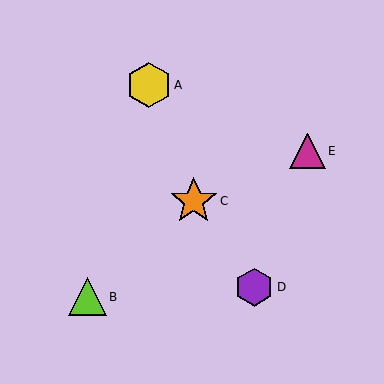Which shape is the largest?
The orange star (labeled C) is the largest.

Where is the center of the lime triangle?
The center of the lime triangle is at (87, 297).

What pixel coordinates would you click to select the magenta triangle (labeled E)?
Click at (308, 151) to select the magenta triangle E.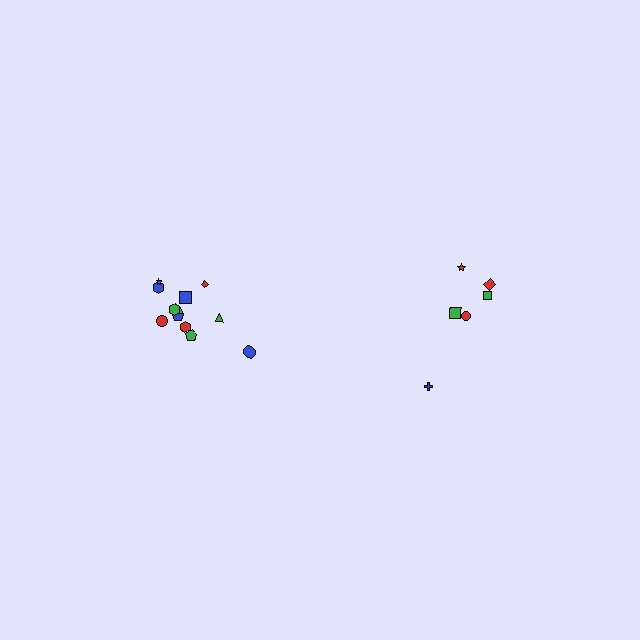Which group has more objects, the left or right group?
The left group.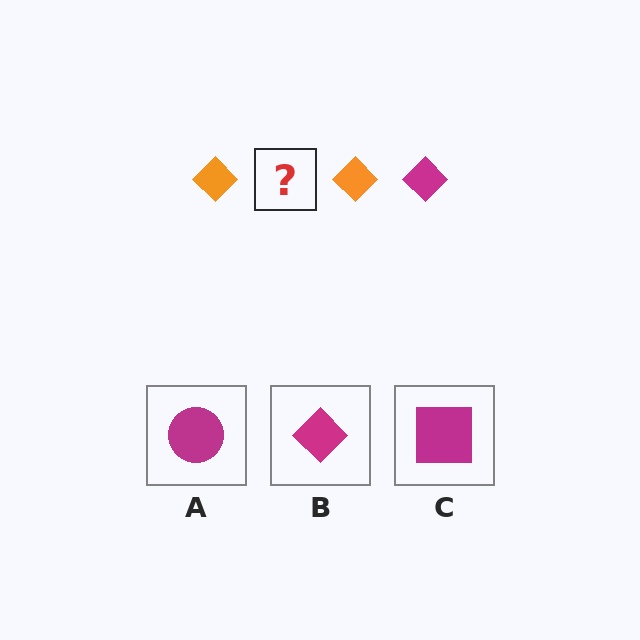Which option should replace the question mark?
Option B.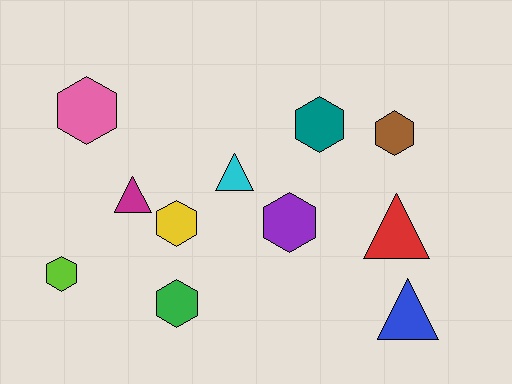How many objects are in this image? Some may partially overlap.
There are 11 objects.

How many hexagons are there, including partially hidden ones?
There are 7 hexagons.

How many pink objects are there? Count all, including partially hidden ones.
There is 1 pink object.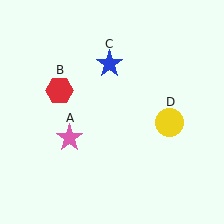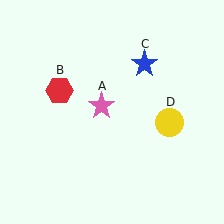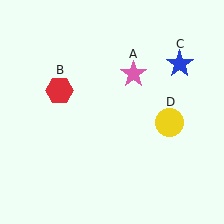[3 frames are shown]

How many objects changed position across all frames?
2 objects changed position: pink star (object A), blue star (object C).